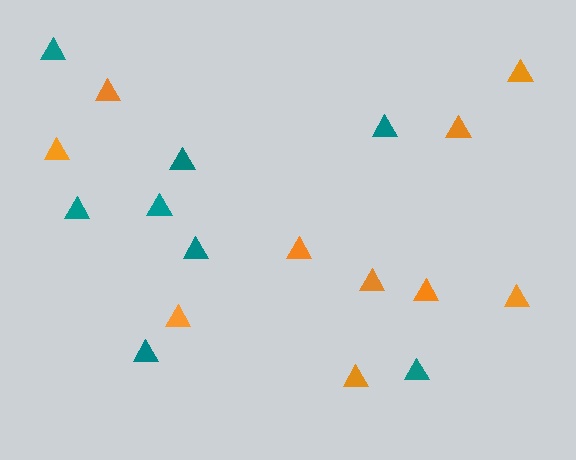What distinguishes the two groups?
There are 2 groups: one group of orange triangles (10) and one group of teal triangles (8).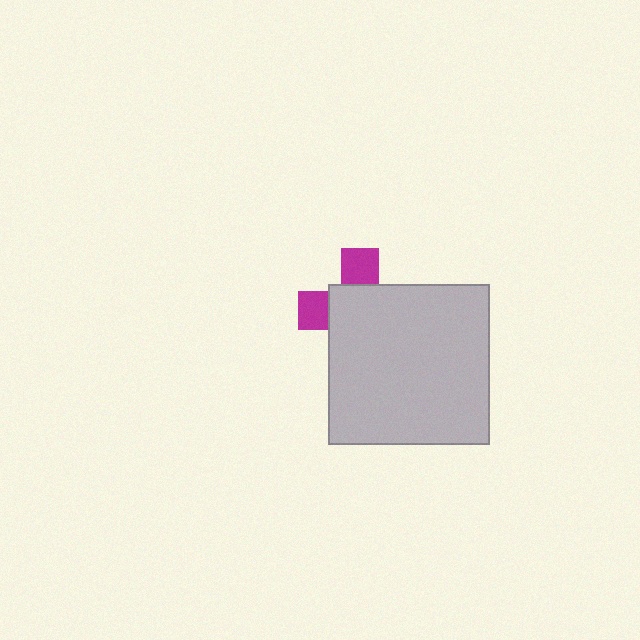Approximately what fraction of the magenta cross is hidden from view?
Roughly 69% of the magenta cross is hidden behind the light gray square.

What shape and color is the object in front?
The object in front is a light gray square.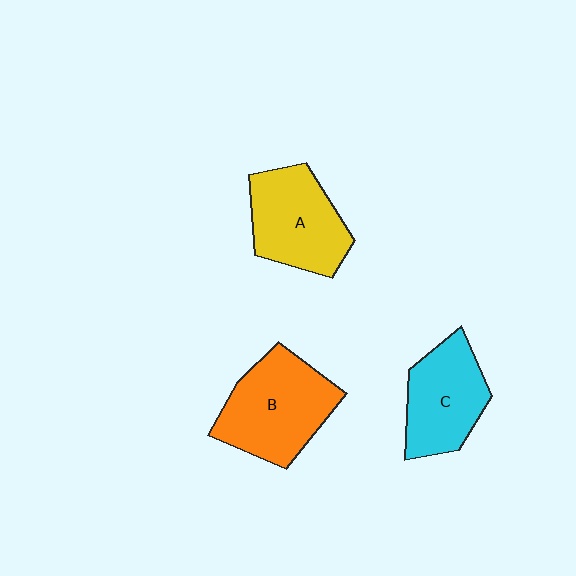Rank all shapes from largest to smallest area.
From largest to smallest: B (orange), A (yellow), C (cyan).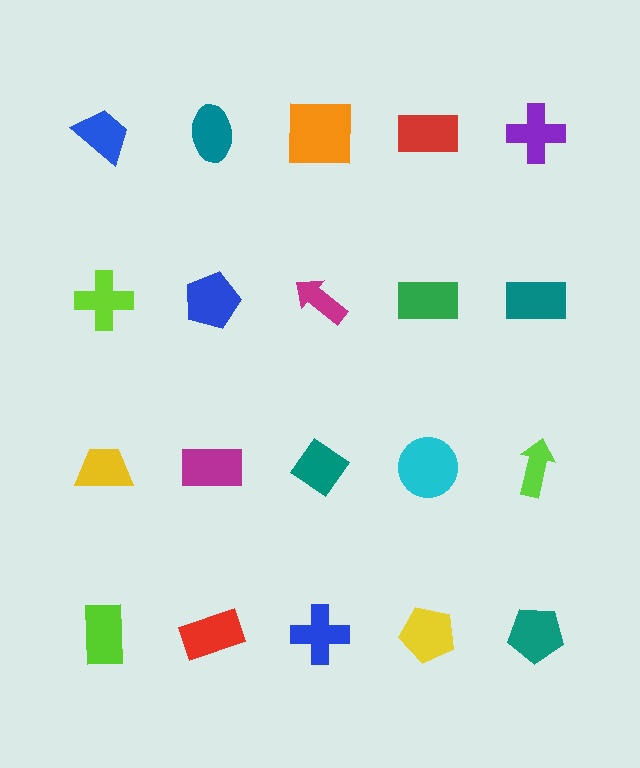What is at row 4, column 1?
A lime rectangle.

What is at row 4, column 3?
A blue cross.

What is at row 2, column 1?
A lime cross.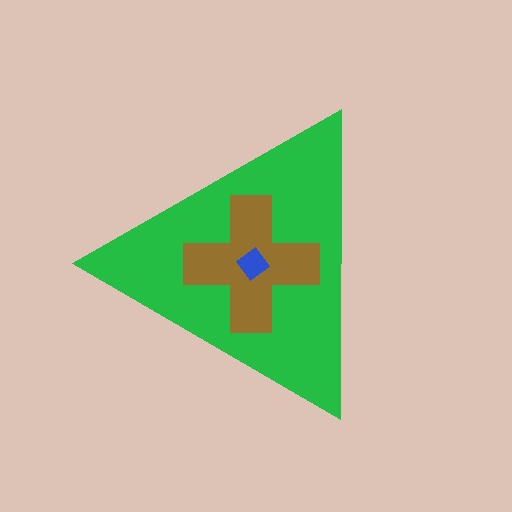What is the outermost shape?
The green triangle.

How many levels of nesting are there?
3.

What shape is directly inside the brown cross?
The blue diamond.